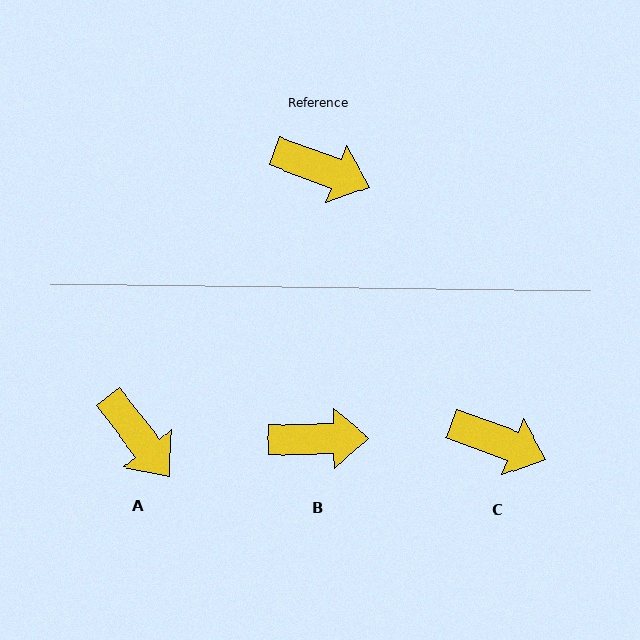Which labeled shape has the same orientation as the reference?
C.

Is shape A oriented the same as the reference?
No, it is off by about 32 degrees.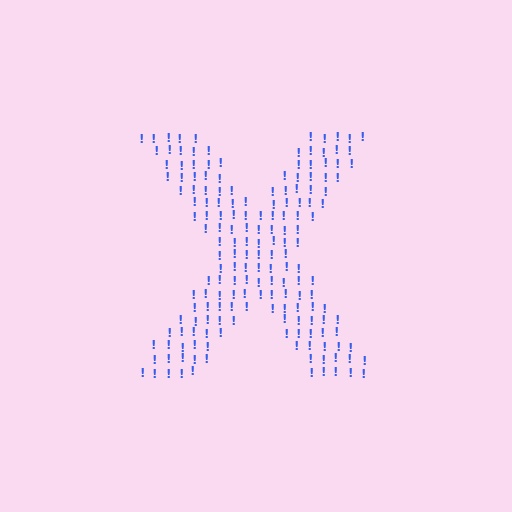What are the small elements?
The small elements are exclamation marks.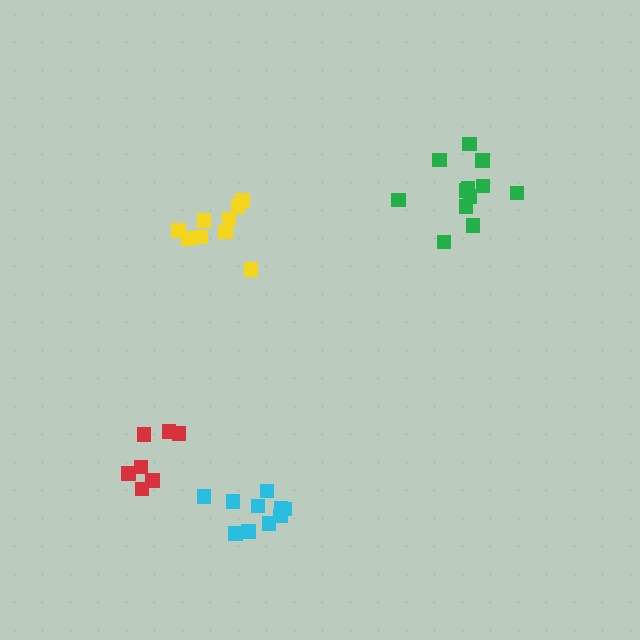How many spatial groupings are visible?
There are 4 spatial groupings.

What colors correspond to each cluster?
The clusters are colored: green, yellow, red, cyan.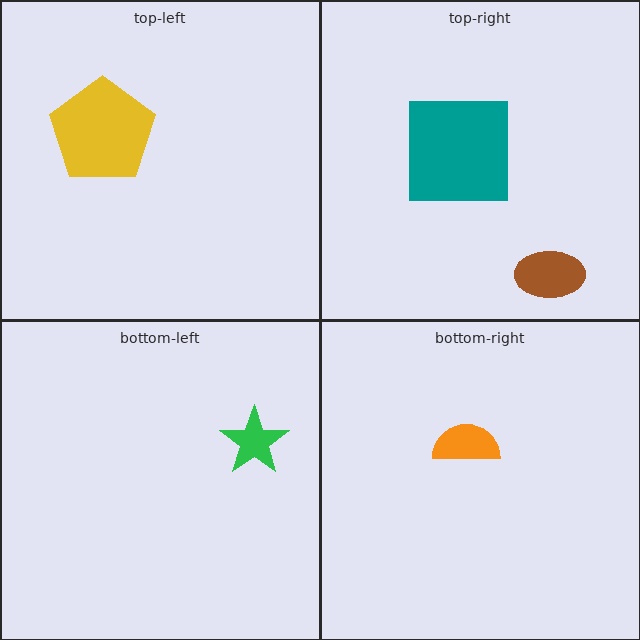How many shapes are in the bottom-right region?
1.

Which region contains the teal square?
The top-right region.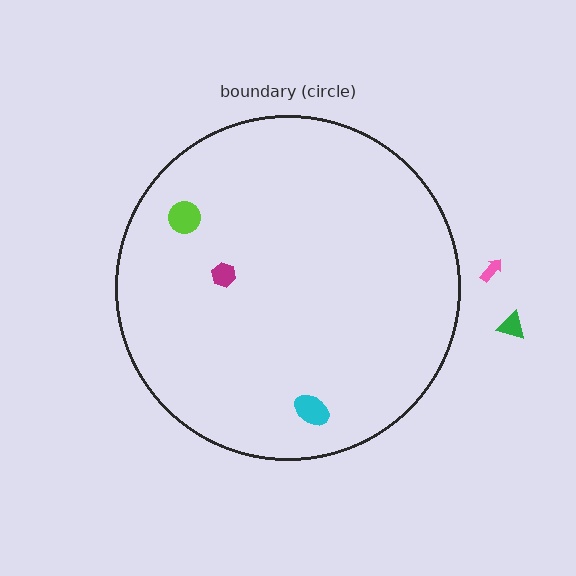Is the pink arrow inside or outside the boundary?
Outside.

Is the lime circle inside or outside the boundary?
Inside.